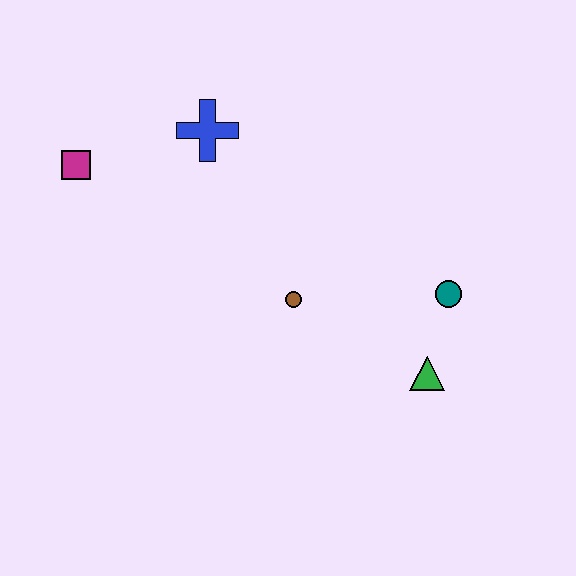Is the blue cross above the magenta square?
Yes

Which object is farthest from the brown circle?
The magenta square is farthest from the brown circle.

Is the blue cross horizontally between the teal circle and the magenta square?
Yes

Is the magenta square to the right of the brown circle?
No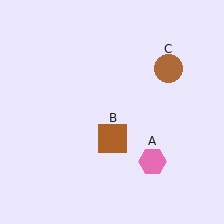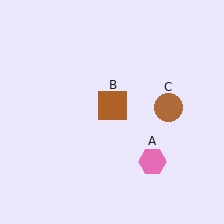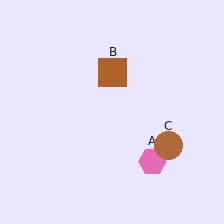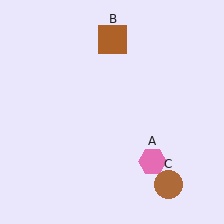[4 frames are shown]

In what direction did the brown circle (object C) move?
The brown circle (object C) moved down.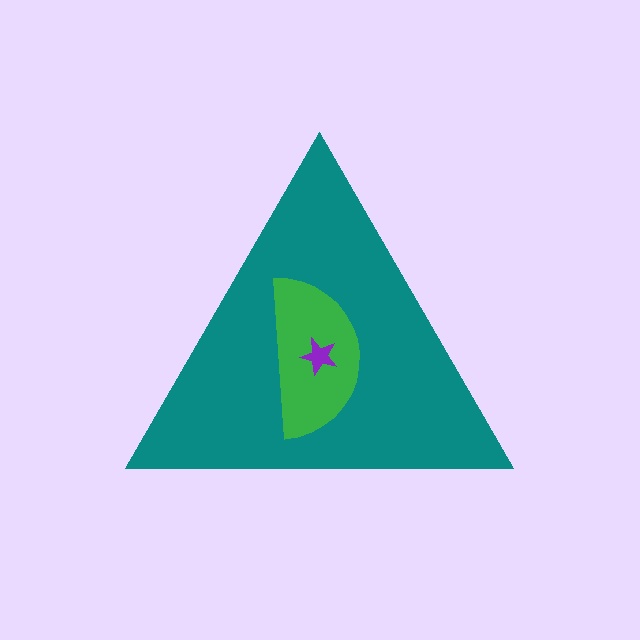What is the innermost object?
The purple star.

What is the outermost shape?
The teal triangle.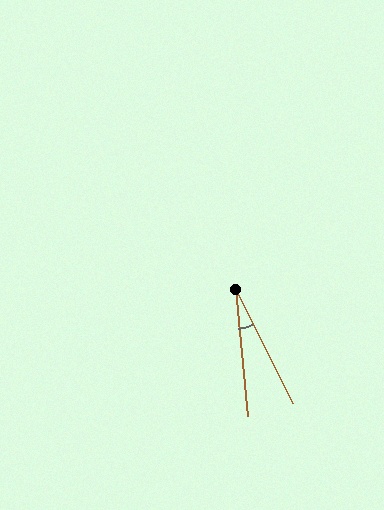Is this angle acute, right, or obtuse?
It is acute.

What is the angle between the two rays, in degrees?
Approximately 21 degrees.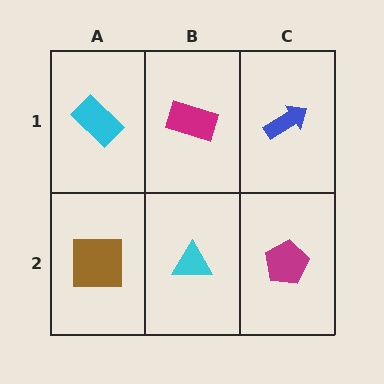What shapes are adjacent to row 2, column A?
A cyan rectangle (row 1, column A), a cyan triangle (row 2, column B).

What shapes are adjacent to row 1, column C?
A magenta pentagon (row 2, column C), a magenta rectangle (row 1, column B).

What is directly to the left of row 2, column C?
A cyan triangle.